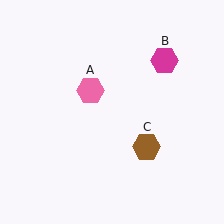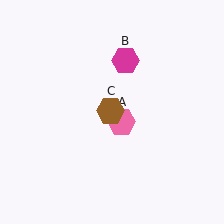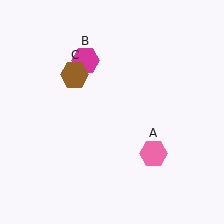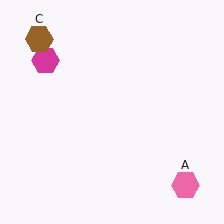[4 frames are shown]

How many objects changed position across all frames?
3 objects changed position: pink hexagon (object A), magenta hexagon (object B), brown hexagon (object C).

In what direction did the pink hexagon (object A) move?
The pink hexagon (object A) moved down and to the right.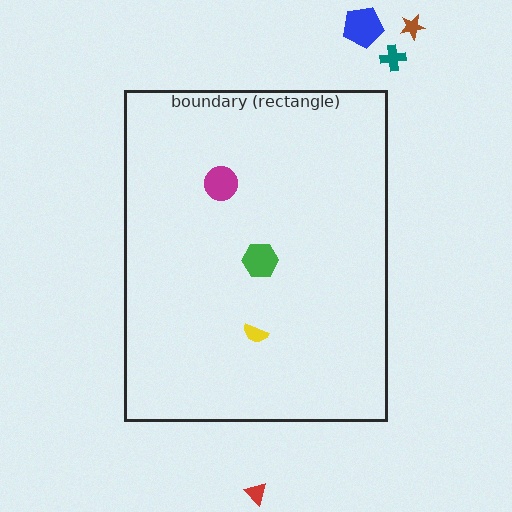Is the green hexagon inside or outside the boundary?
Inside.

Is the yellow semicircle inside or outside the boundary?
Inside.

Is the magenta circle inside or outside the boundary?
Inside.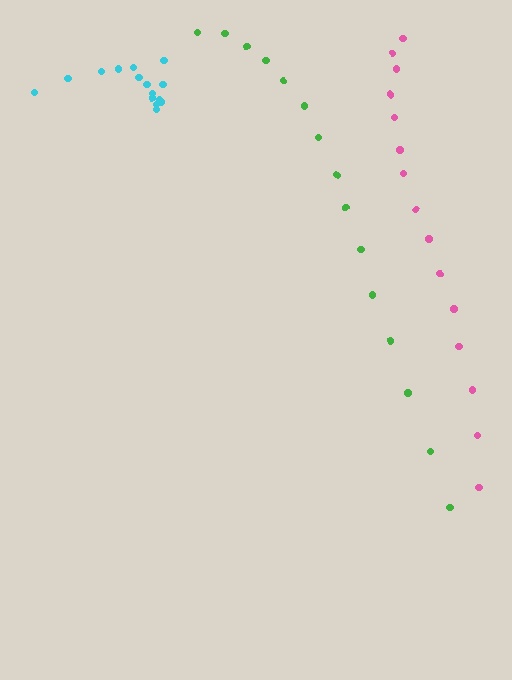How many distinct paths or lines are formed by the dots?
There are 3 distinct paths.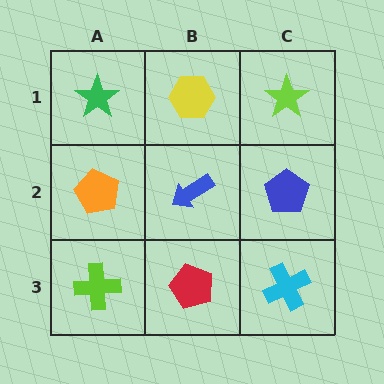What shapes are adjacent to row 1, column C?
A blue pentagon (row 2, column C), a yellow hexagon (row 1, column B).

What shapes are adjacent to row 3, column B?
A blue arrow (row 2, column B), a lime cross (row 3, column A), a cyan cross (row 3, column C).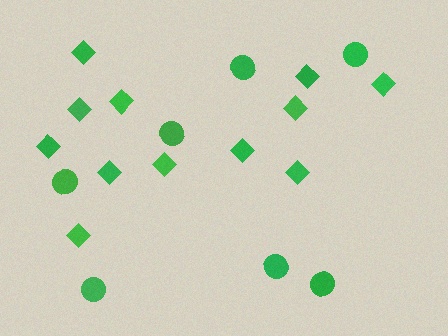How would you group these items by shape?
There are 2 groups: one group of circles (7) and one group of diamonds (12).